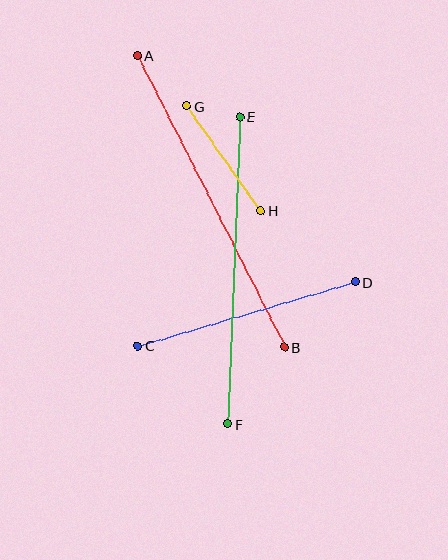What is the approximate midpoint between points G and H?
The midpoint is at approximately (224, 158) pixels.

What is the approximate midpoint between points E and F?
The midpoint is at approximately (234, 270) pixels.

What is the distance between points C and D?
The distance is approximately 226 pixels.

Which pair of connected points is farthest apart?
Points A and B are farthest apart.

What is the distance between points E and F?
The distance is approximately 307 pixels.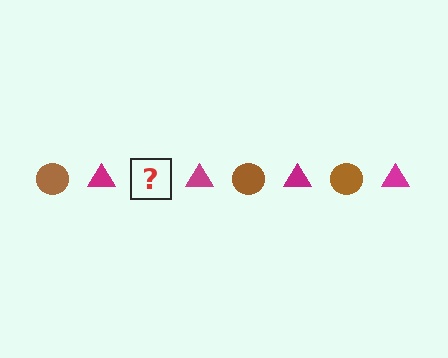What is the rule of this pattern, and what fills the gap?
The rule is that the pattern alternates between brown circle and magenta triangle. The gap should be filled with a brown circle.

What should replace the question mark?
The question mark should be replaced with a brown circle.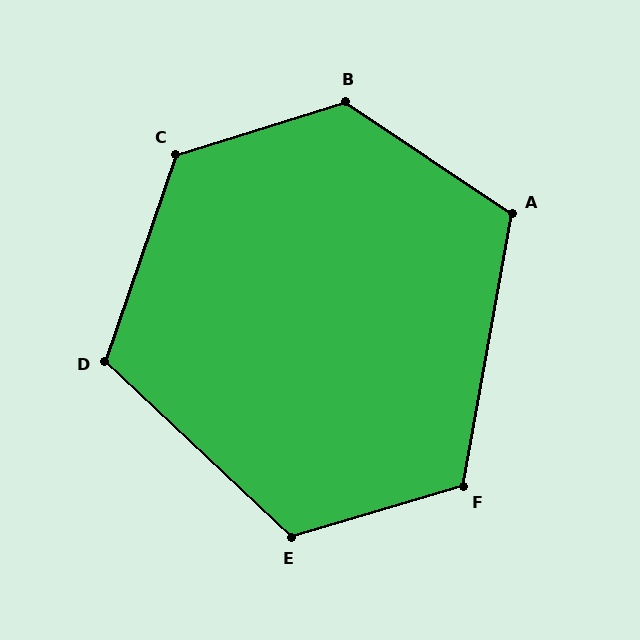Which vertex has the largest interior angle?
B, at approximately 129 degrees.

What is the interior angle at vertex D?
Approximately 114 degrees (obtuse).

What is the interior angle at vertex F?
Approximately 117 degrees (obtuse).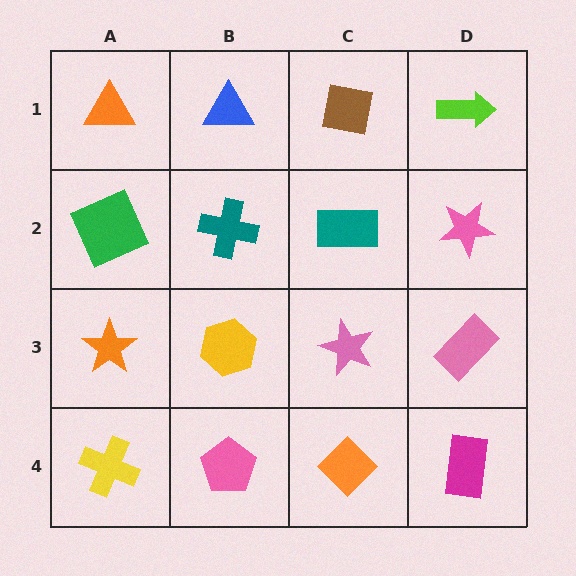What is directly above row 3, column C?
A teal rectangle.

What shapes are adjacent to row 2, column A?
An orange triangle (row 1, column A), an orange star (row 3, column A), a teal cross (row 2, column B).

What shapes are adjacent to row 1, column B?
A teal cross (row 2, column B), an orange triangle (row 1, column A), a brown square (row 1, column C).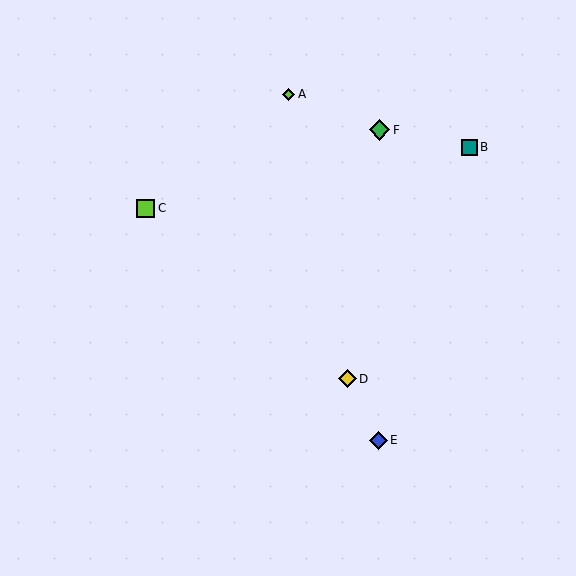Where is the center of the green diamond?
The center of the green diamond is at (380, 130).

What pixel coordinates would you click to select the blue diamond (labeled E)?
Click at (378, 440) to select the blue diamond E.